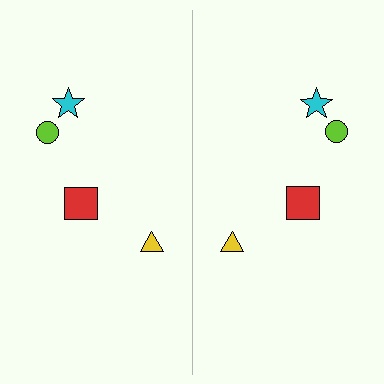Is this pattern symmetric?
Yes, this pattern has bilateral (reflection) symmetry.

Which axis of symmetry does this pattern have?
The pattern has a vertical axis of symmetry running through the center of the image.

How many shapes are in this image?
There are 8 shapes in this image.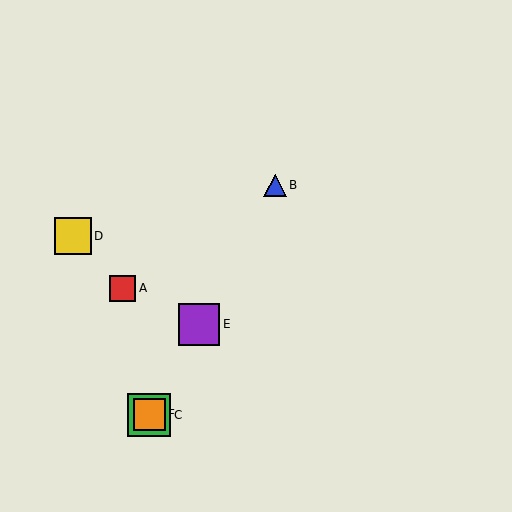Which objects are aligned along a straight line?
Objects B, C, E, F are aligned along a straight line.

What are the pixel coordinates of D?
Object D is at (73, 236).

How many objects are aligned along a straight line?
4 objects (B, C, E, F) are aligned along a straight line.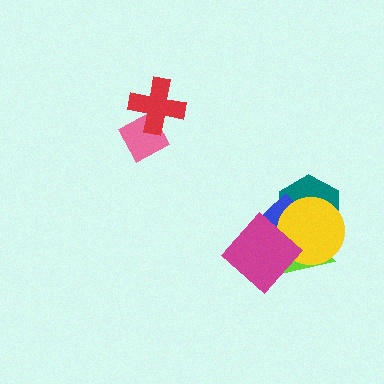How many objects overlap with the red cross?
1 object overlaps with the red cross.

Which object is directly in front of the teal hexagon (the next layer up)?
The lime triangle is directly in front of the teal hexagon.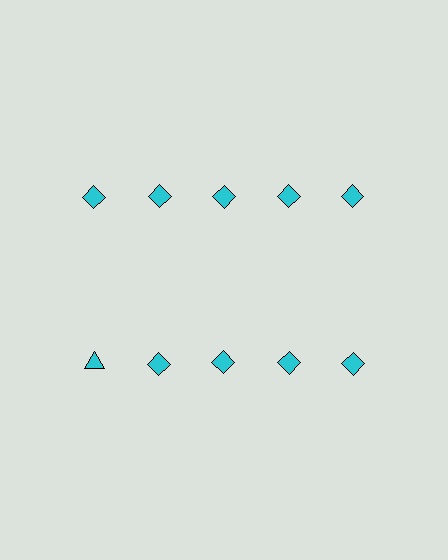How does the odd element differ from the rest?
It has a different shape: triangle instead of diamond.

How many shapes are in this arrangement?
There are 10 shapes arranged in a grid pattern.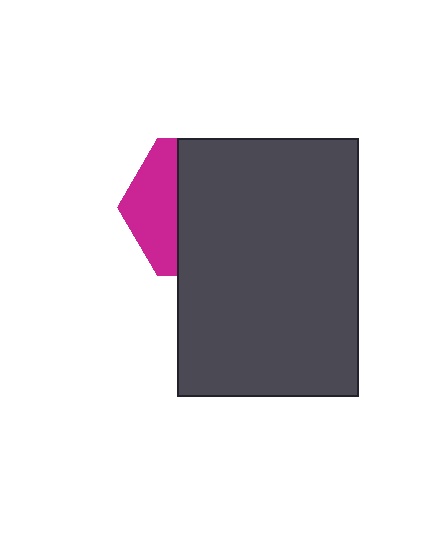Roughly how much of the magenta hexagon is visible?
A small part of it is visible (roughly 34%).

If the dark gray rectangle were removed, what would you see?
You would see the complete magenta hexagon.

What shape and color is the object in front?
The object in front is a dark gray rectangle.